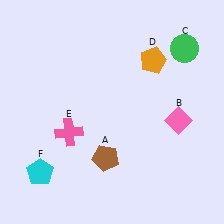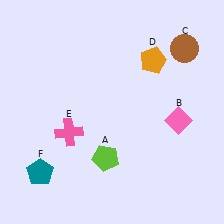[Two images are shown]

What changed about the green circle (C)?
In Image 1, C is green. In Image 2, it changed to brown.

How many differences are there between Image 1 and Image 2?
There are 3 differences between the two images.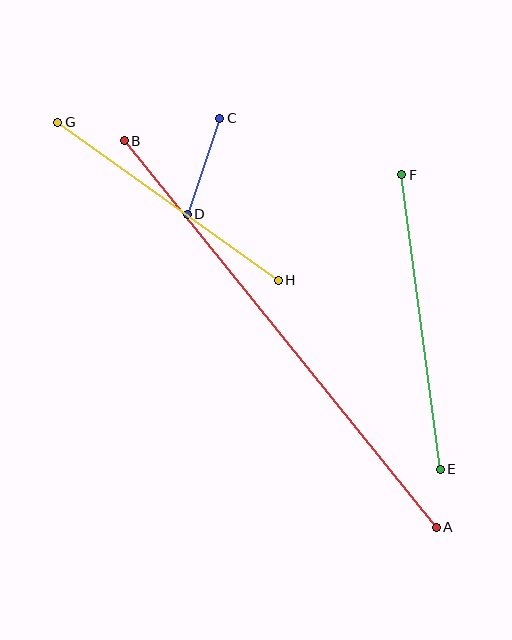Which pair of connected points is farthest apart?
Points A and B are farthest apart.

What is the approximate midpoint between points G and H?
The midpoint is at approximately (168, 201) pixels.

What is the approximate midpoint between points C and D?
The midpoint is at approximately (204, 166) pixels.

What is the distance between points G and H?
The distance is approximately 271 pixels.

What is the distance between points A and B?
The distance is approximately 497 pixels.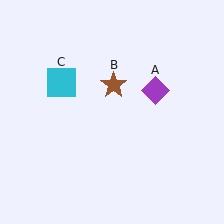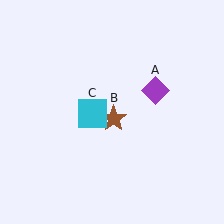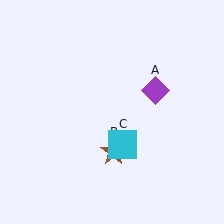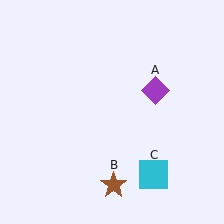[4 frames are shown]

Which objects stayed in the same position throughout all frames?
Purple diamond (object A) remained stationary.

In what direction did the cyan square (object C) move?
The cyan square (object C) moved down and to the right.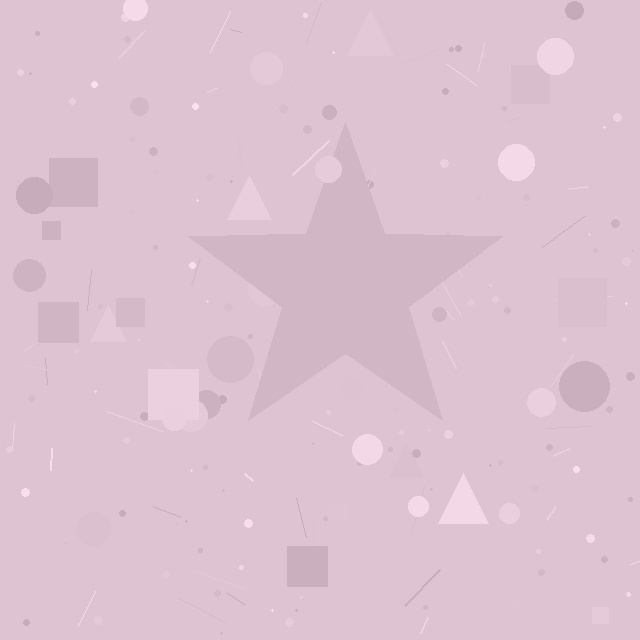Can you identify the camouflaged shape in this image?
The camouflaged shape is a star.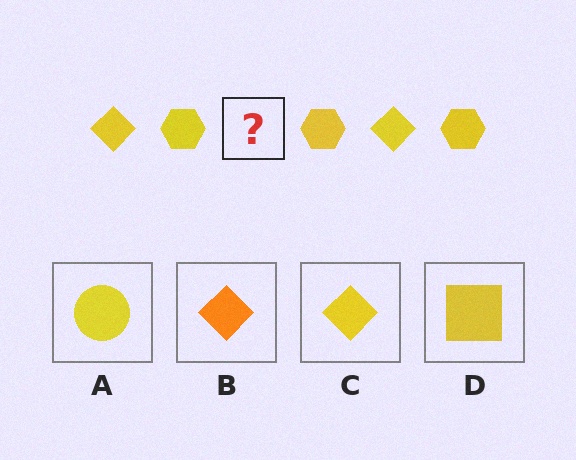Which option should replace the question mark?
Option C.